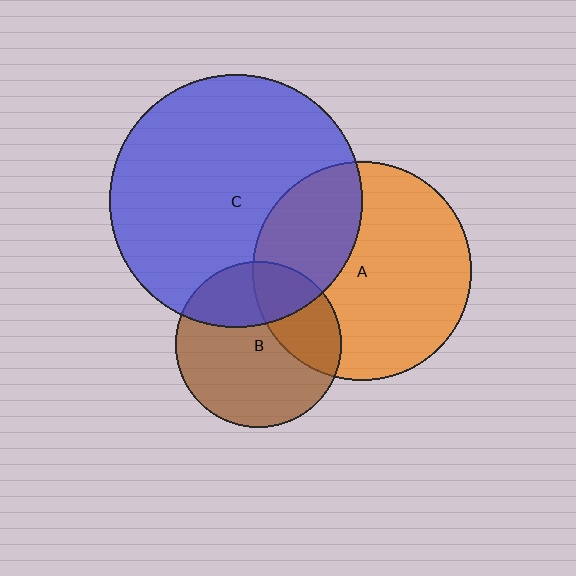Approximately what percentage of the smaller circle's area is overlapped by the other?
Approximately 30%.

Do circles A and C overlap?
Yes.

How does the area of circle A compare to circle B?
Approximately 1.7 times.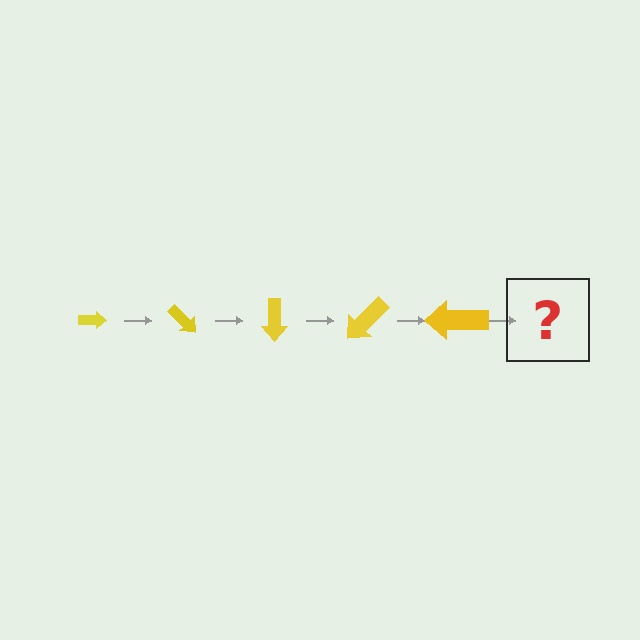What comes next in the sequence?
The next element should be an arrow, larger than the previous one and rotated 225 degrees from the start.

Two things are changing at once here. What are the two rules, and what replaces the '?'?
The two rules are that the arrow grows larger each step and it rotates 45 degrees each step. The '?' should be an arrow, larger than the previous one and rotated 225 degrees from the start.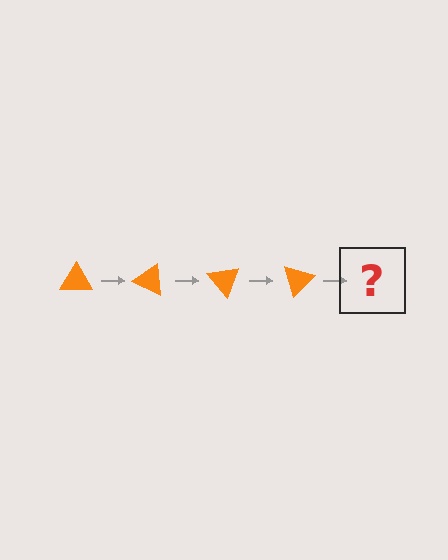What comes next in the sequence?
The next element should be an orange triangle rotated 100 degrees.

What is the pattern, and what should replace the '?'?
The pattern is that the triangle rotates 25 degrees each step. The '?' should be an orange triangle rotated 100 degrees.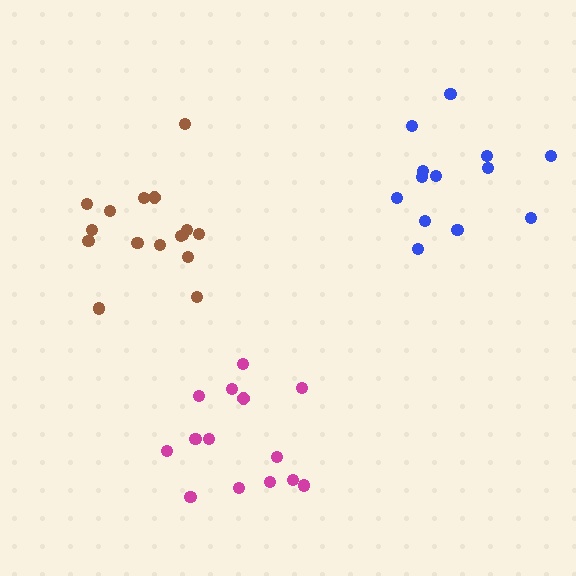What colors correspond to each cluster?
The clusters are colored: brown, magenta, blue.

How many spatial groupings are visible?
There are 3 spatial groupings.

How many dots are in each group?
Group 1: 16 dots, Group 2: 14 dots, Group 3: 13 dots (43 total).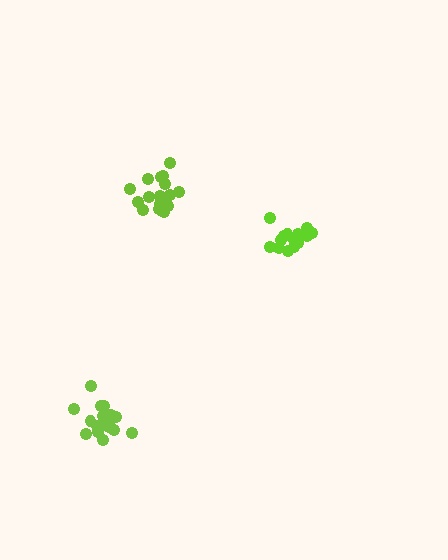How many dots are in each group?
Group 1: 17 dots, Group 2: 17 dots, Group 3: 18 dots (52 total).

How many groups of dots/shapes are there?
There are 3 groups.